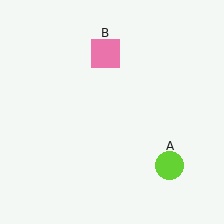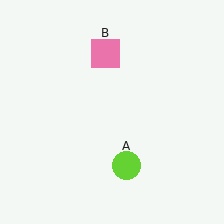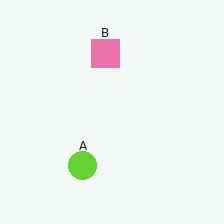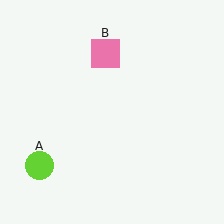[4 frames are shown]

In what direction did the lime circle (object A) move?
The lime circle (object A) moved left.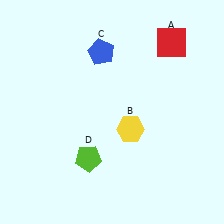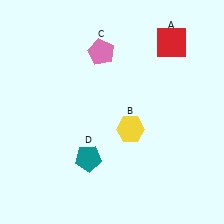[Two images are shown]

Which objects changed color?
C changed from blue to pink. D changed from lime to teal.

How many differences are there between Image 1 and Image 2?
There are 2 differences between the two images.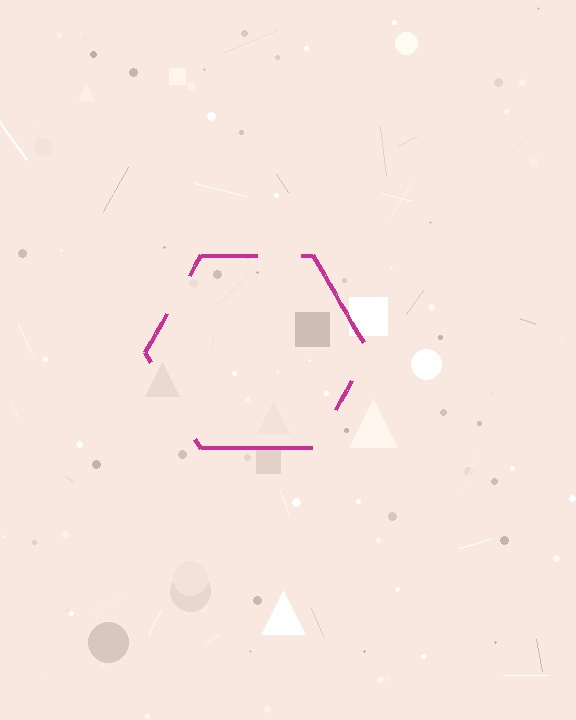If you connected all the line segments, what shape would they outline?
They would outline a hexagon.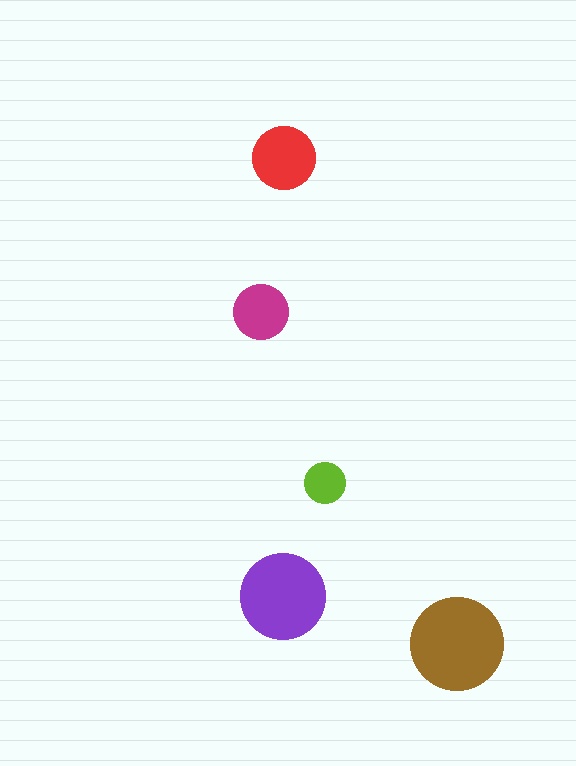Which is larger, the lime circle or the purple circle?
The purple one.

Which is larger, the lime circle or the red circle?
The red one.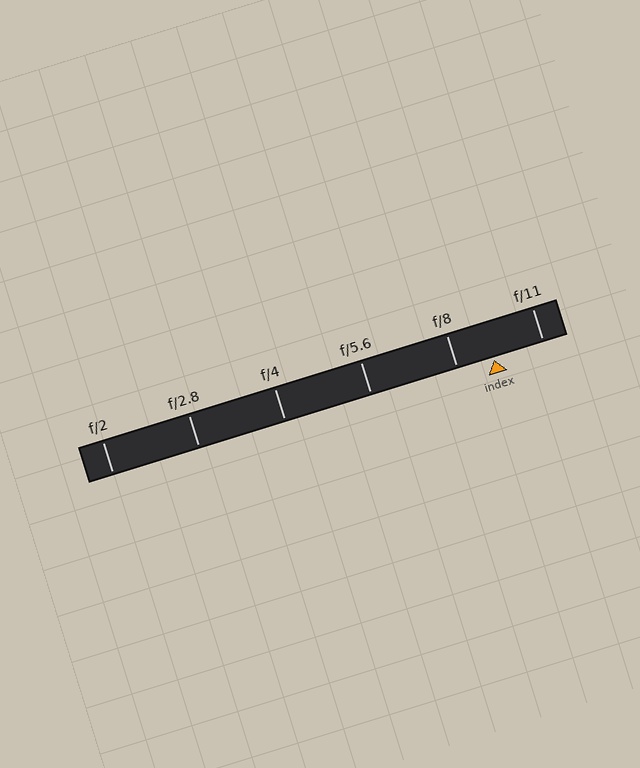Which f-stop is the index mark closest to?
The index mark is closest to f/8.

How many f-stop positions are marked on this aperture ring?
There are 6 f-stop positions marked.